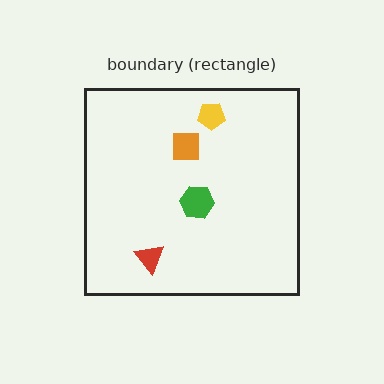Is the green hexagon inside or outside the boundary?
Inside.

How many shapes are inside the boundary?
4 inside, 0 outside.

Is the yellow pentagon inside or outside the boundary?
Inside.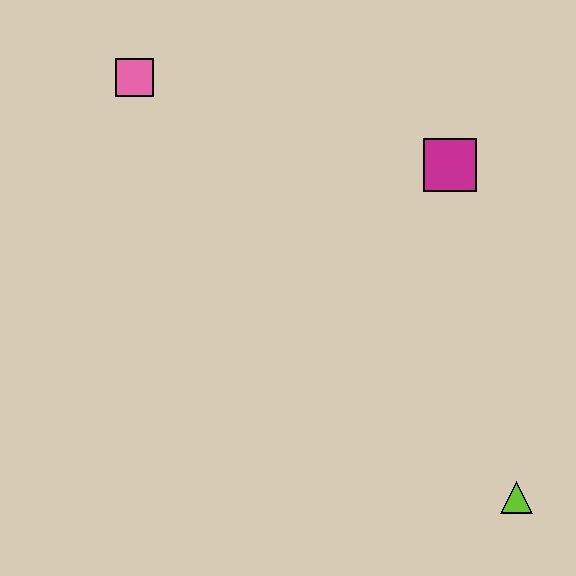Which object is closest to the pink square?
The magenta square is closest to the pink square.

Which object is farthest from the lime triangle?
The pink square is farthest from the lime triangle.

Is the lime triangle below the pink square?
Yes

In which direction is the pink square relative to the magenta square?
The pink square is to the left of the magenta square.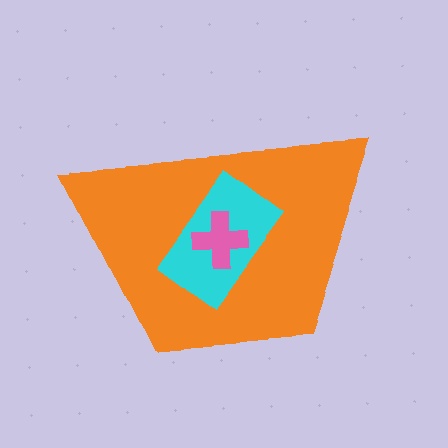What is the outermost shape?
The orange trapezoid.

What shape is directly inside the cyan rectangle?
The pink cross.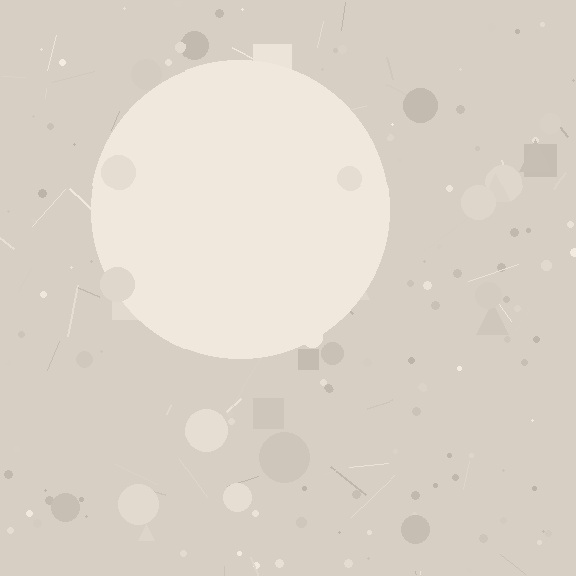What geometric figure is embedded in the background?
A circle is embedded in the background.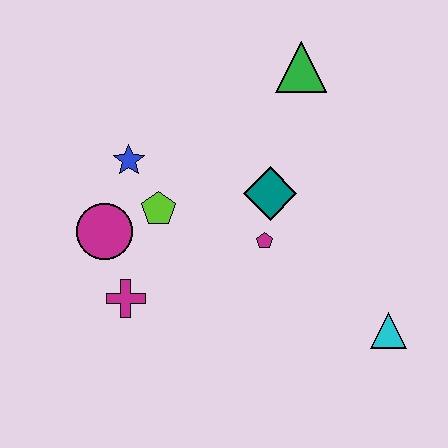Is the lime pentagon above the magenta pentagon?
Yes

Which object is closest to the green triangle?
The teal diamond is closest to the green triangle.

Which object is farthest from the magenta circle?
The cyan triangle is farthest from the magenta circle.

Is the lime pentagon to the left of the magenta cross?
No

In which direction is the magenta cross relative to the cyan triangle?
The magenta cross is to the left of the cyan triangle.